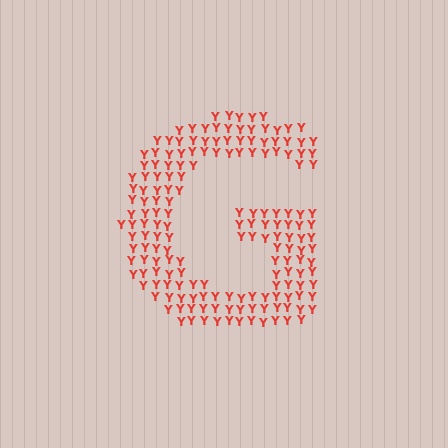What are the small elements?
The small elements are letter Y's.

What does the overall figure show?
The overall figure shows the letter G.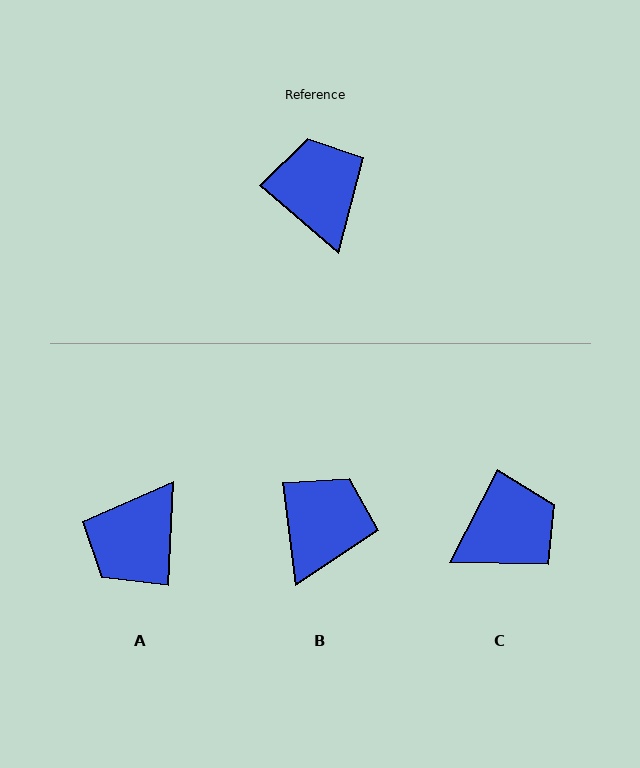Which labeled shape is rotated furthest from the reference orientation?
A, about 129 degrees away.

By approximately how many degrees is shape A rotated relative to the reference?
Approximately 129 degrees counter-clockwise.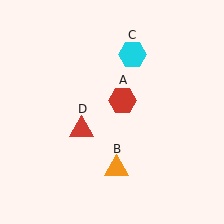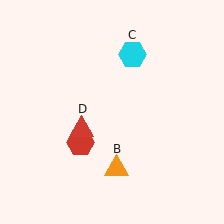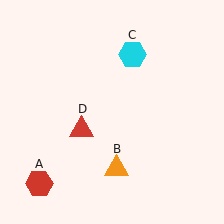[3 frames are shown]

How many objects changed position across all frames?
1 object changed position: red hexagon (object A).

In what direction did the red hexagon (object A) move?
The red hexagon (object A) moved down and to the left.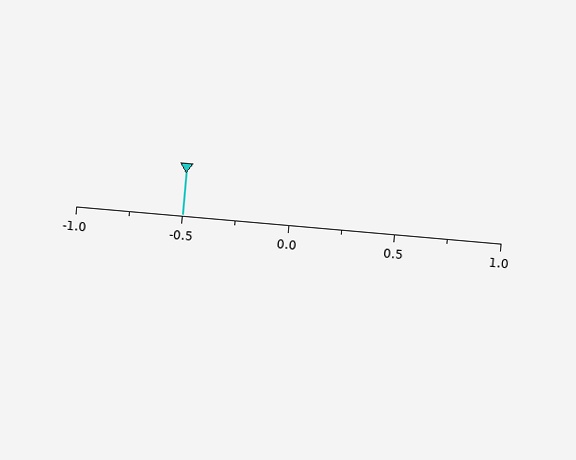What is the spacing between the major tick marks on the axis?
The major ticks are spaced 0.5 apart.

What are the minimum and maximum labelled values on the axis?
The axis runs from -1.0 to 1.0.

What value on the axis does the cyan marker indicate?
The marker indicates approximately -0.5.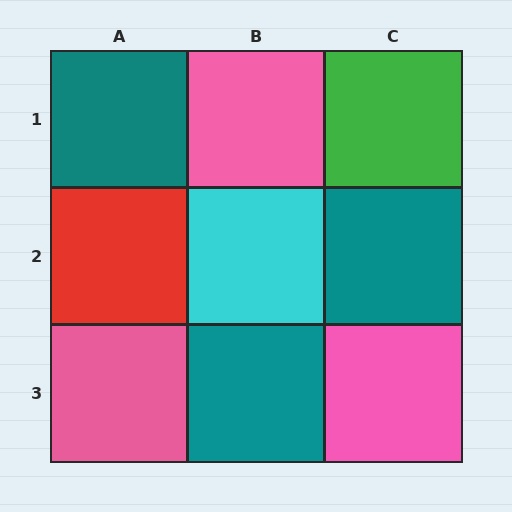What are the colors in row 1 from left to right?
Teal, pink, green.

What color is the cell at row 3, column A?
Pink.